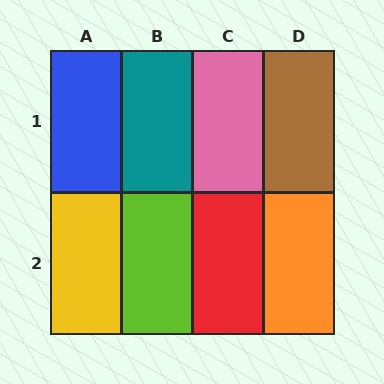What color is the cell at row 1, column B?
Teal.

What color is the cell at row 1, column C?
Pink.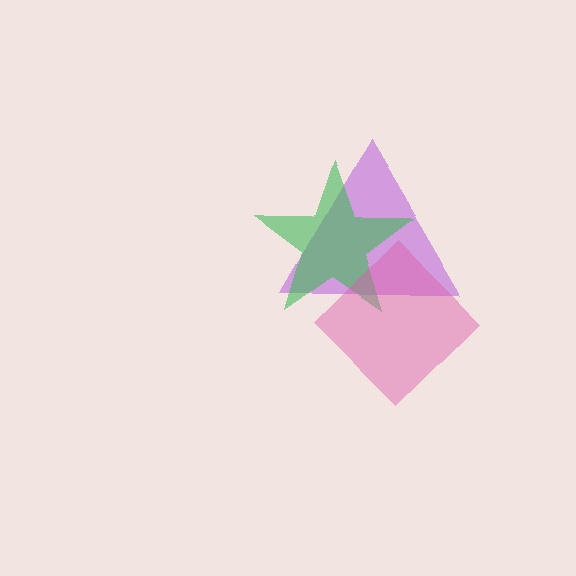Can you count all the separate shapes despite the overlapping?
Yes, there are 3 separate shapes.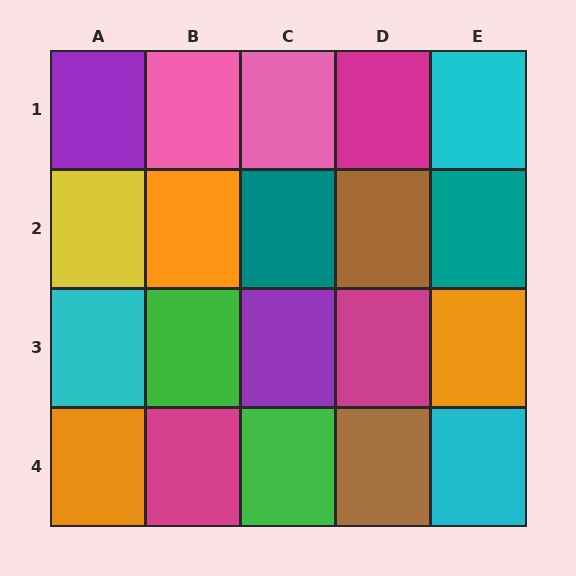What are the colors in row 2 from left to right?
Yellow, orange, teal, brown, teal.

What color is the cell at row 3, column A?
Cyan.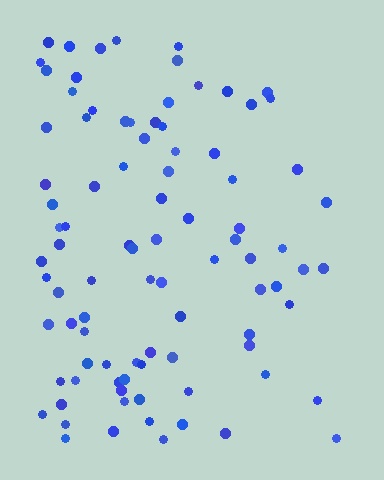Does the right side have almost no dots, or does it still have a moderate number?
Still a moderate number, just noticeably fewer than the left.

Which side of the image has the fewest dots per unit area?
The right.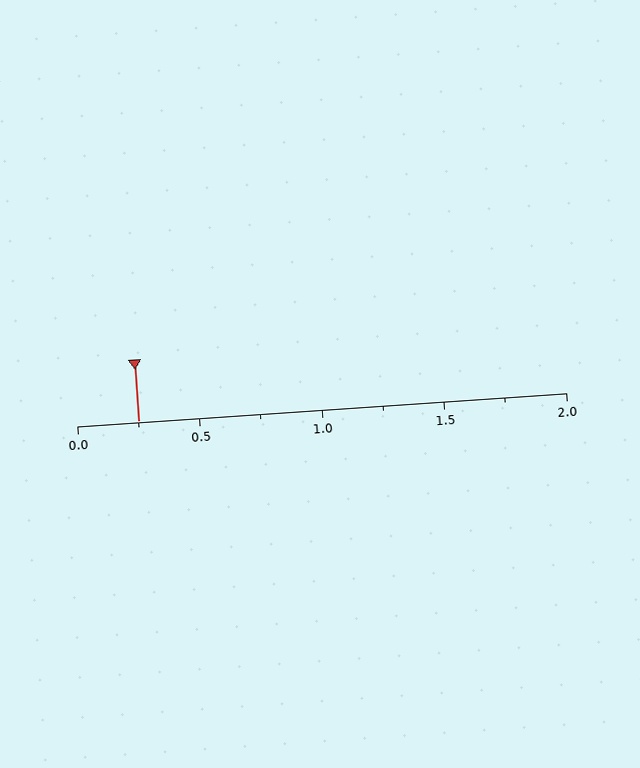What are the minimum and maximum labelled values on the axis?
The axis runs from 0.0 to 2.0.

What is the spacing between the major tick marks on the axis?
The major ticks are spaced 0.5 apart.